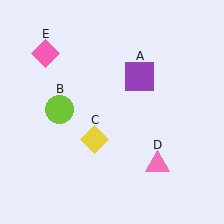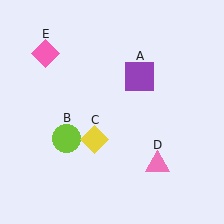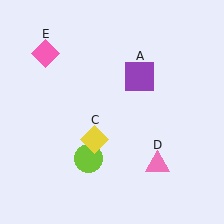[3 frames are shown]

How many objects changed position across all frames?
1 object changed position: lime circle (object B).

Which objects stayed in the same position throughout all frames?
Purple square (object A) and yellow diamond (object C) and pink triangle (object D) and pink diamond (object E) remained stationary.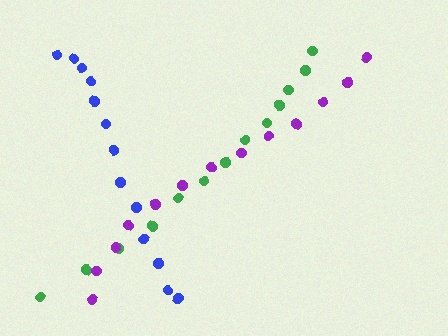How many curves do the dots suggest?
There are 3 distinct paths.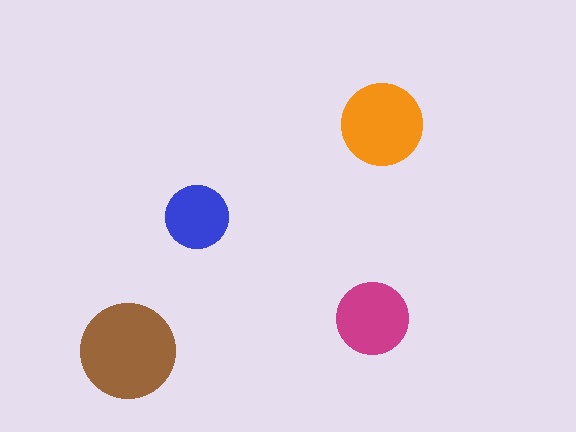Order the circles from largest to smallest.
the brown one, the orange one, the magenta one, the blue one.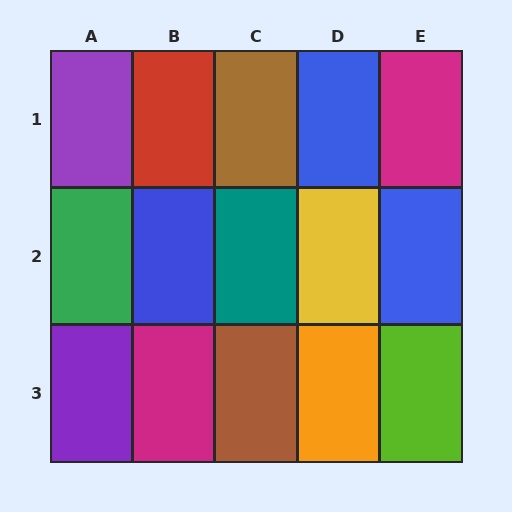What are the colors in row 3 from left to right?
Purple, magenta, brown, orange, lime.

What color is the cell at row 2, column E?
Blue.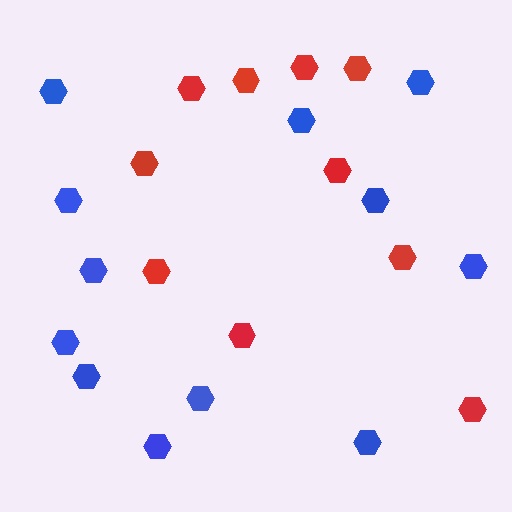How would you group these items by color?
There are 2 groups: one group of blue hexagons (12) and one group of red hexagons (10).